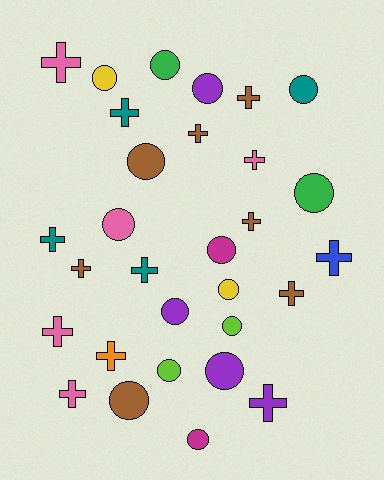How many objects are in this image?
There are 30 objects.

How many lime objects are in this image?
There are 2 lime objects.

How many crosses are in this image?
There are 15 crosses.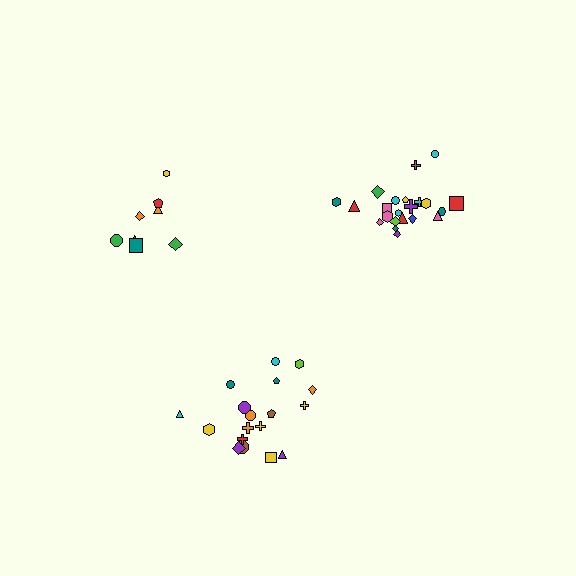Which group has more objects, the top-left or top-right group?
The top-right group.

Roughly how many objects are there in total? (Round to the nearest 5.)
Roughly 50 objects in total.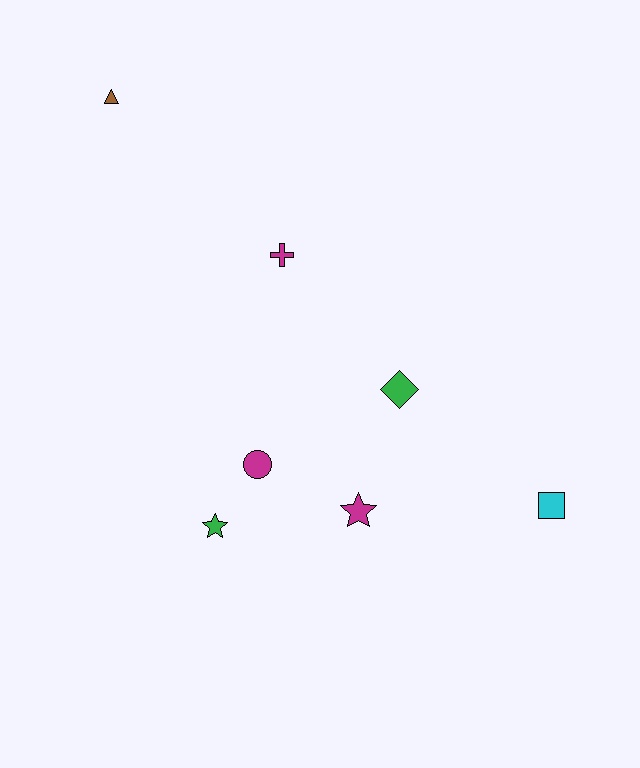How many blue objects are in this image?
There are no blue objects.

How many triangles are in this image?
There is 1 triangle.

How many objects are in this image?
There are 7 objects.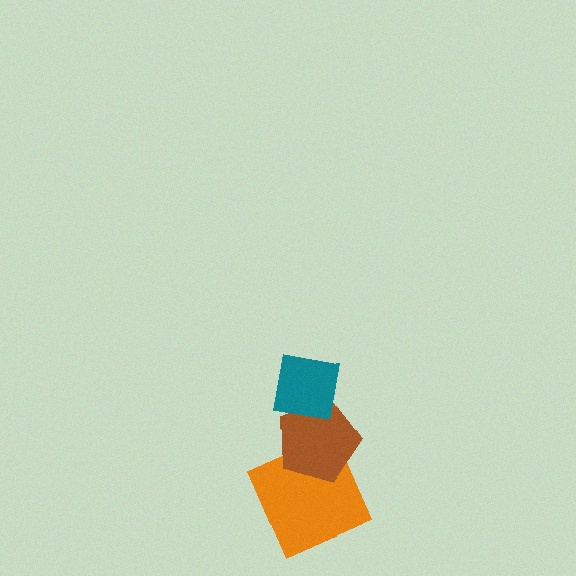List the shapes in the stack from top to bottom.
From top to bottom: the teal square, the brown pentagon, the orange square.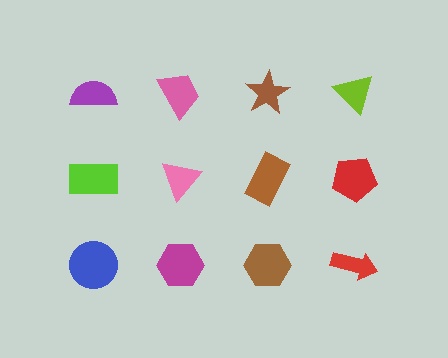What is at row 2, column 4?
A red pentagon.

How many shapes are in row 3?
4 shapes.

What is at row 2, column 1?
A lime rectangle.